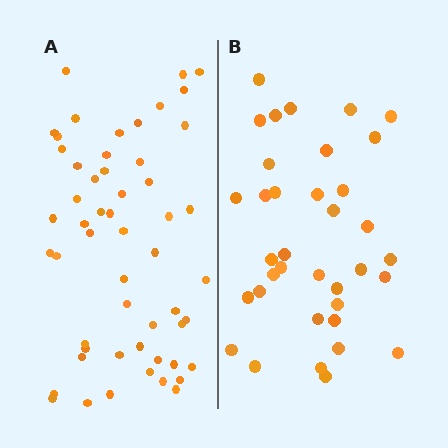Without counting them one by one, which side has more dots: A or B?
Region A (the left region) has more dots.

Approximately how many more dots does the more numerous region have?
Region A has approximately 20 more dots than region B.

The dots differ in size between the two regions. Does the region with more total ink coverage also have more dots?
No. Region B has more total ink coverage because its dots are larger, but region A actually contains more individual dots. Total area can be misleading — the number of items is what matters here.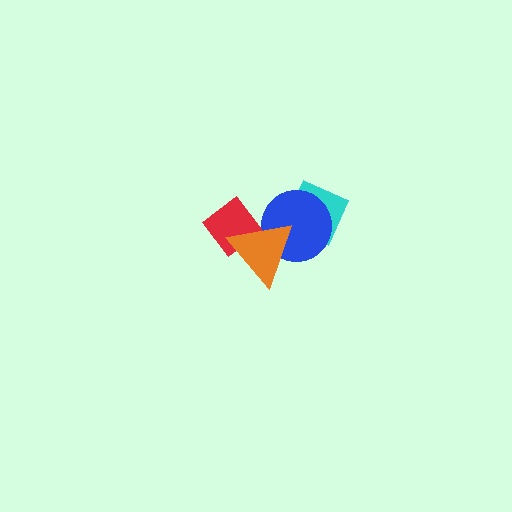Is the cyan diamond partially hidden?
Yes, it is partially covered by another shape.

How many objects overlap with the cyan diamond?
2 objects overlap with the cyan diamond.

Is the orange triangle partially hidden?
No, no other shape covers it.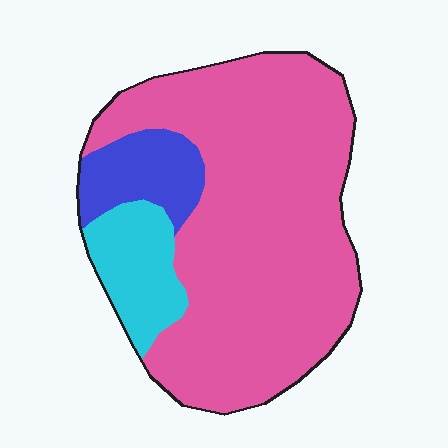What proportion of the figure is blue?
Blue covers 11% of the figure.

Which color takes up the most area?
Pink, at roughly 75%.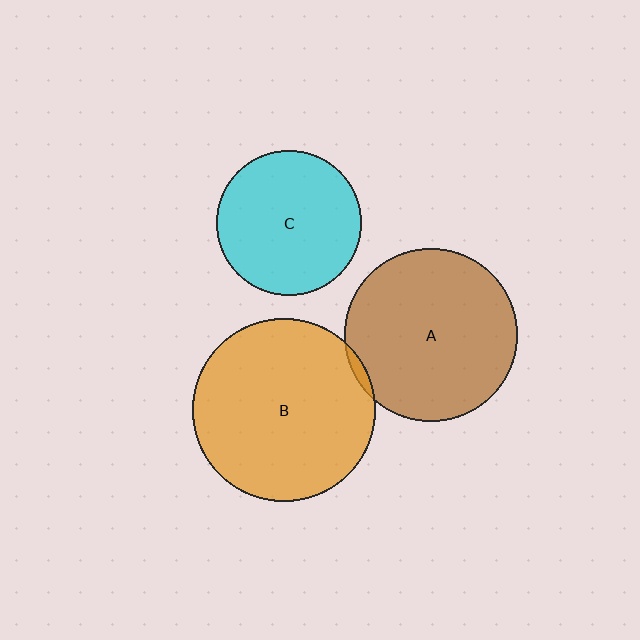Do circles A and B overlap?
Yes.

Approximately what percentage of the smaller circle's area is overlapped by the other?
Approximately 5%.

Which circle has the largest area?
Circle B (orange).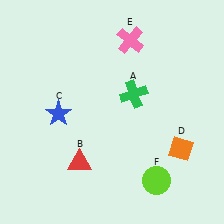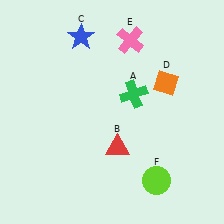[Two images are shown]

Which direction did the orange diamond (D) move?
The orange diamond (D) moved up.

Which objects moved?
The objects that moved are: the red triangle (B), the blue star (C), the orange diamond (D).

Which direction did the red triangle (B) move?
The red triangle (B) moved right.